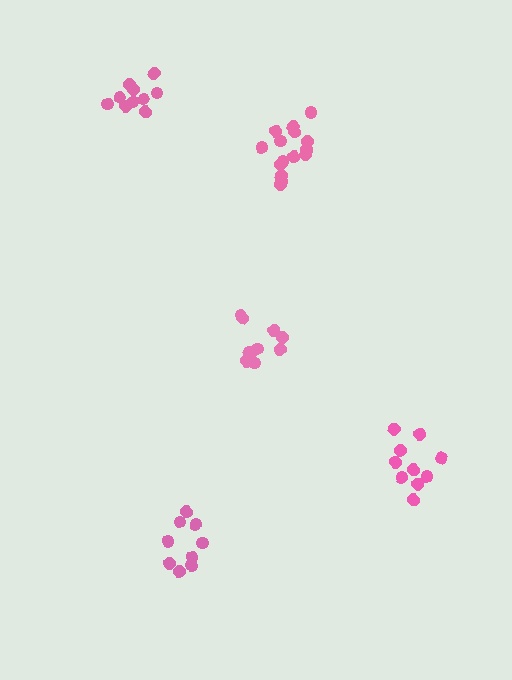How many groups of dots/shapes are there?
There are 5 groups.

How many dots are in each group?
Group 1: 9 dots, Group 2: 10 dots, Group 3: 10 dots, Group 4: 15 dots, Group 5: 10 dots (54 total).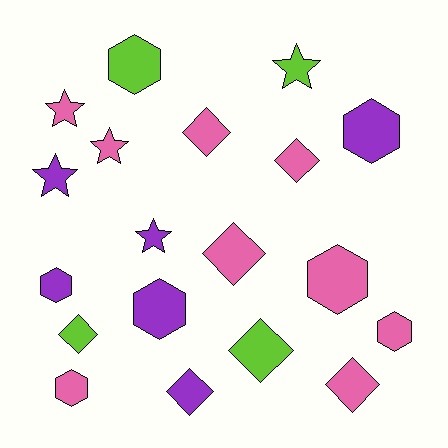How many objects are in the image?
There are 19 objects.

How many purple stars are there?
There are 2 purple stars.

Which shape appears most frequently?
Diamond, with 7 objects.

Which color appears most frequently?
Pink, with 9 objects.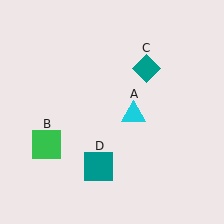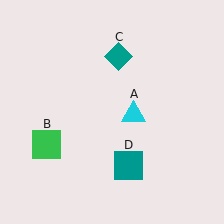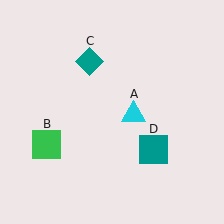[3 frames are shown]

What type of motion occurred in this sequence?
The teal diamond (object C), teal square (object D) rotated counterclockwise around the center of the scene.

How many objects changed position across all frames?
2 objects changed position: teal diamond (object C), teal square (object D).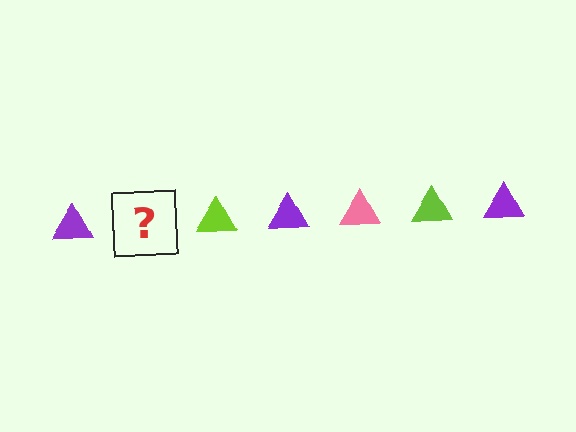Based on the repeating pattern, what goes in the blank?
The blank should be a pink triangle.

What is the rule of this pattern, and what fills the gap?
The rule is that the pattern cycles through purple, pink, lime triangles. The gap should be filled with a pink triangle.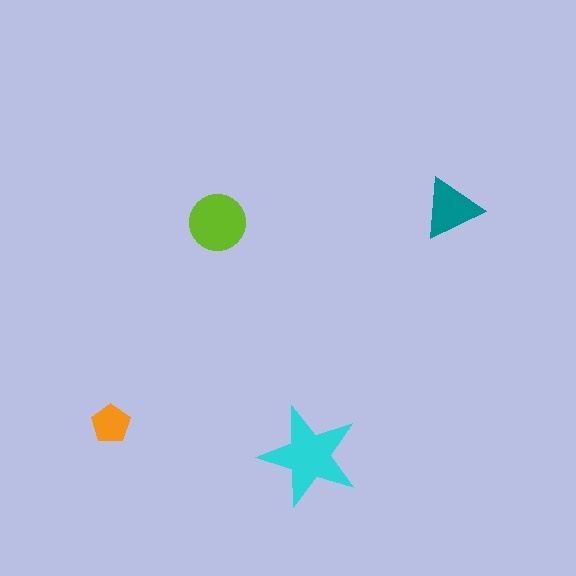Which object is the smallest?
The orange pentagon.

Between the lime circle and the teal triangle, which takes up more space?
The lime circle.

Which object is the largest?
The cyan star.